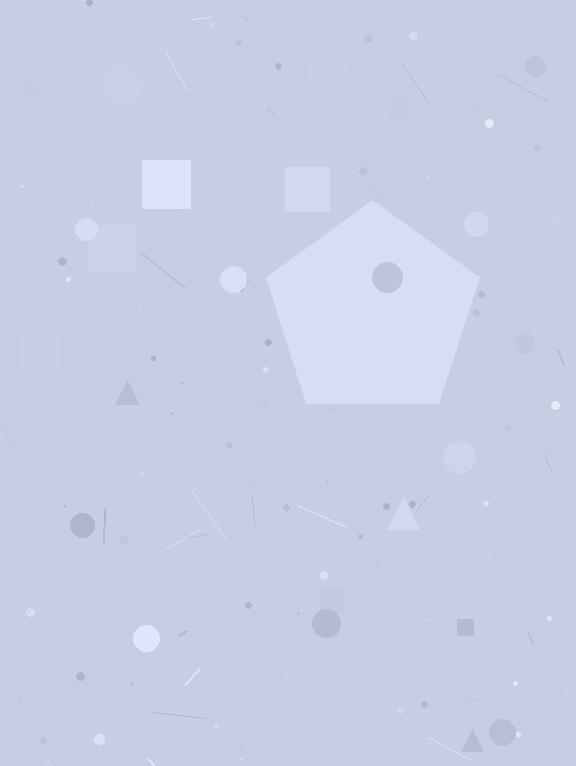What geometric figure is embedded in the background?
A pentagon is embedded in the background.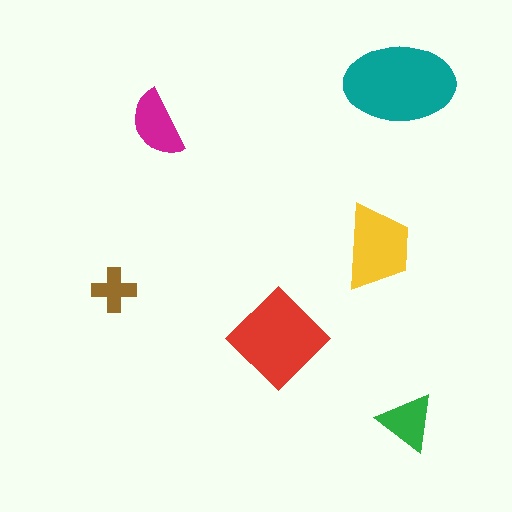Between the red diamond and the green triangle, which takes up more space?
The red diamond.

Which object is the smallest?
The brown cross.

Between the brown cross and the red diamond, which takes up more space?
The red diamond.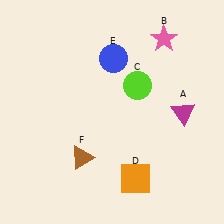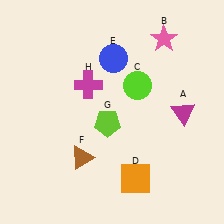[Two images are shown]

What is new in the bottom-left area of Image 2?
A lime pentagon (G) was added in the bottom-left area of Image 2.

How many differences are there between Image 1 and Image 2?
There are 2 differences between the two images.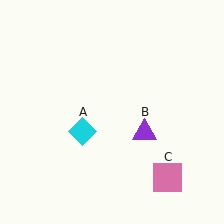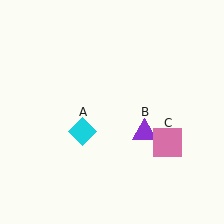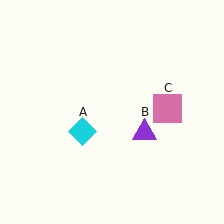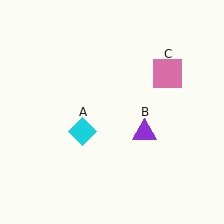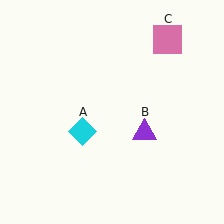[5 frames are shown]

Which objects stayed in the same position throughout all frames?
Cyan diamond (object A) and purple triangle (object B) remained stationary.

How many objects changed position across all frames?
1 object changed position: pink square (object C).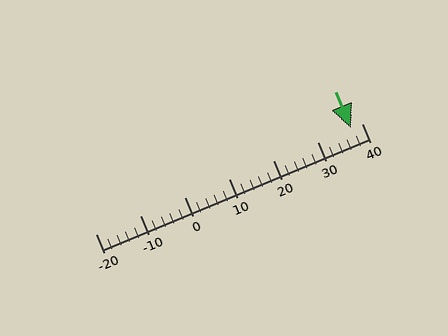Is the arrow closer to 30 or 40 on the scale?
The arrow is closer to 40.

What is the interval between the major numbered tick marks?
The major tick marks are spaced 10 units apart.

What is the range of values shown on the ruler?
The ruler shows values from -20 to 40.